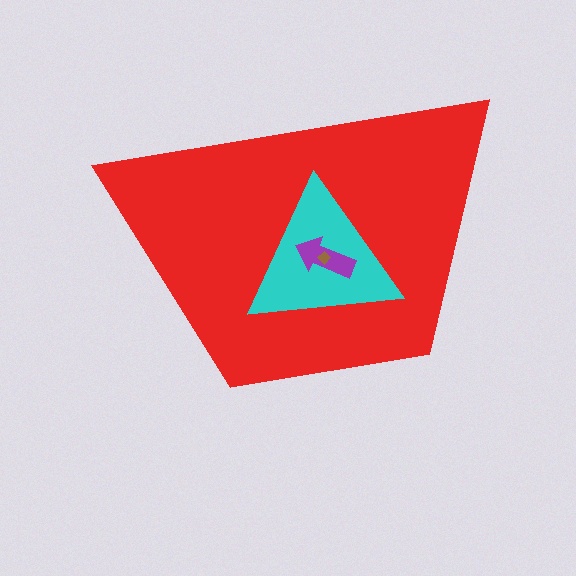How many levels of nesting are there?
4.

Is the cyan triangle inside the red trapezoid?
Yes.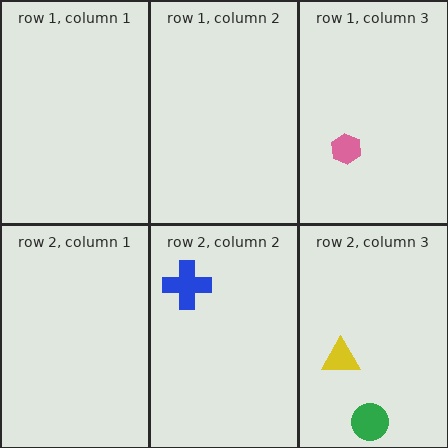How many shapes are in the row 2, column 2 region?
1.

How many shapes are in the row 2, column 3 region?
2.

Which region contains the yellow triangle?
The row 2, column 3 region.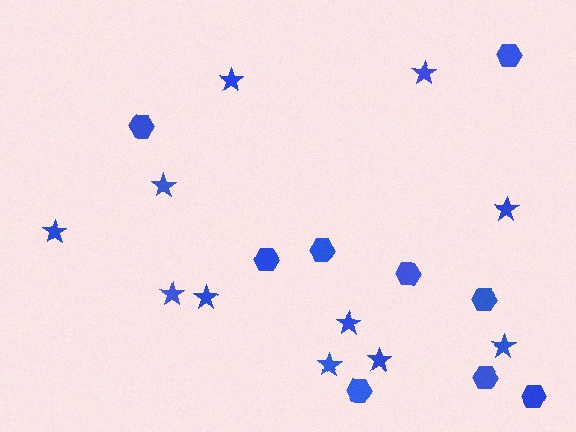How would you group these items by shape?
There are 2 groups: one group of stars (11) and one group of hexagons (9).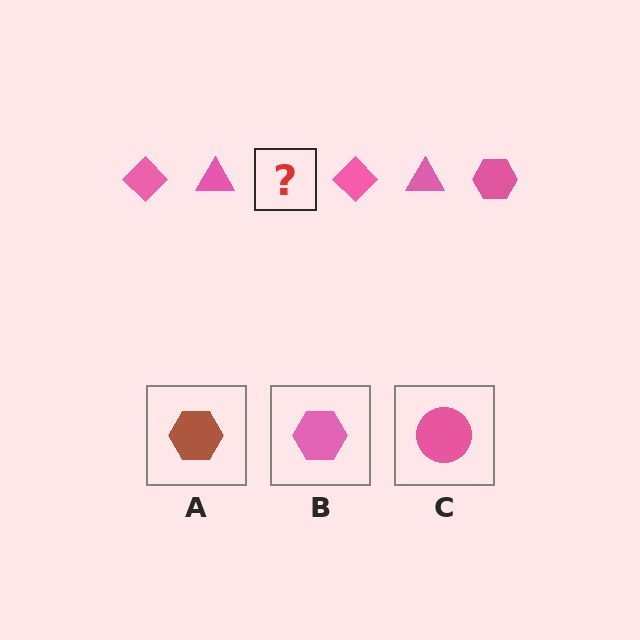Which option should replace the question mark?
Option B.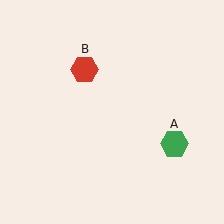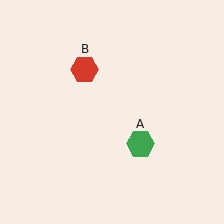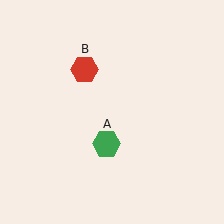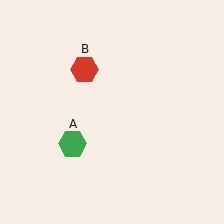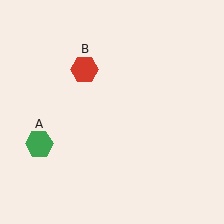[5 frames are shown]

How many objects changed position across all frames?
1 object changed position: green hexagon (object A).